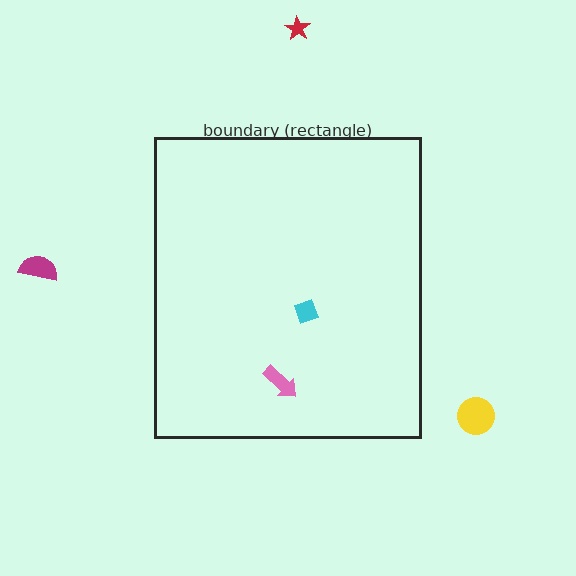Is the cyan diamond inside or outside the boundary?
Inside.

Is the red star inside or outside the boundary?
Outside.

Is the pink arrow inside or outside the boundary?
Inside.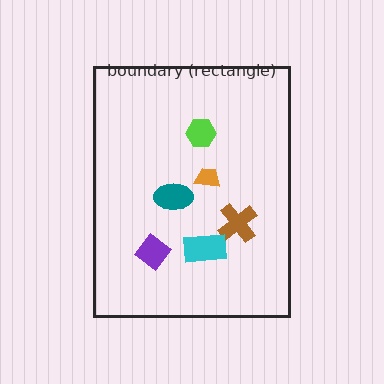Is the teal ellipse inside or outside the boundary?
Inside.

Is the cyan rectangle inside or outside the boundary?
Inside.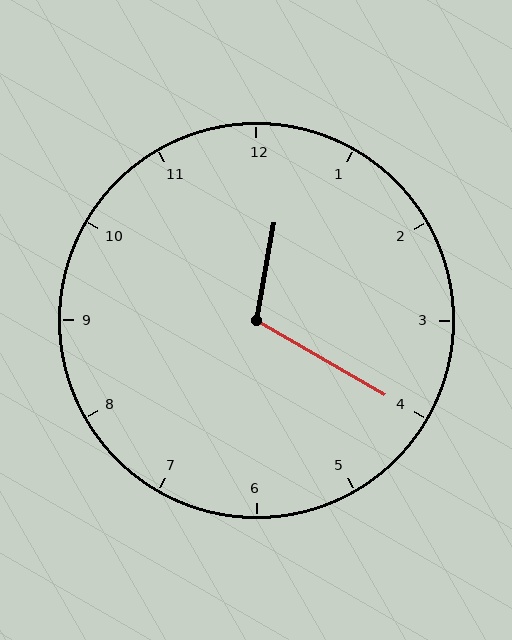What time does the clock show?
12:20.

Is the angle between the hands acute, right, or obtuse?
It is obtuse.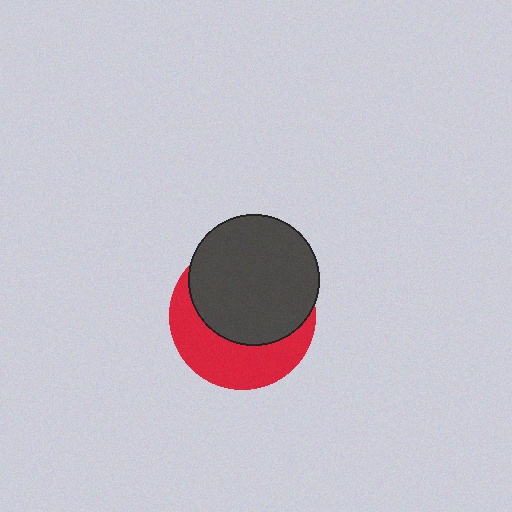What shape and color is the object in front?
The object in front is a dark gray circle.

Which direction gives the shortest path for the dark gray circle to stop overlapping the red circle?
Moving up gives the shortest separation.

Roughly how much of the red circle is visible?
A small part of it is visible (roughly 41%).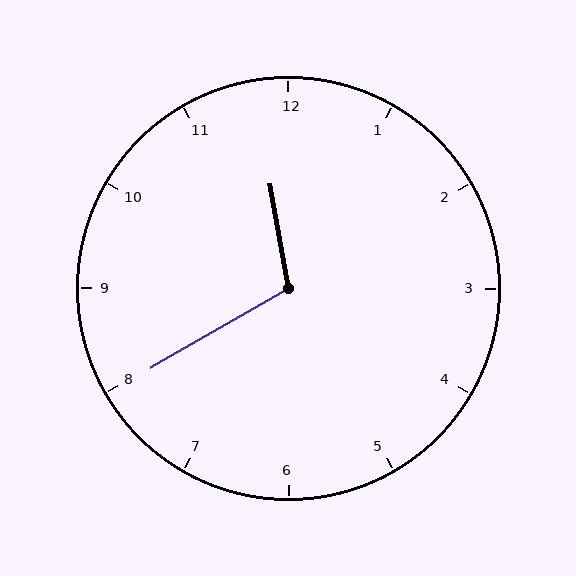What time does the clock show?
11:40.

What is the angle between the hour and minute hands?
Approximately 110 degrees.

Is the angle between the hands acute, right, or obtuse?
It is obtuse.